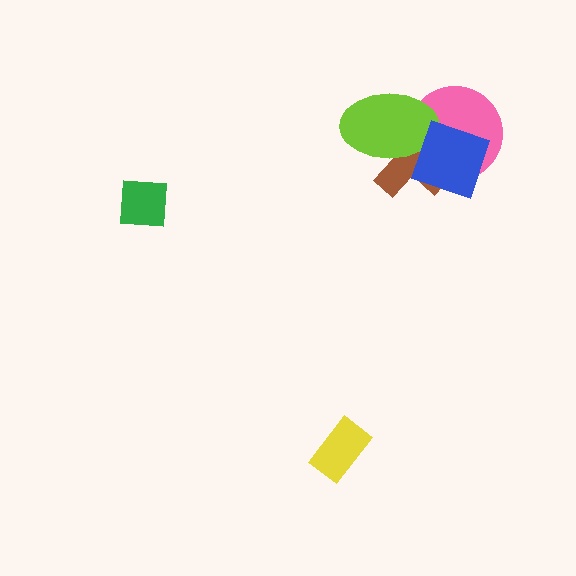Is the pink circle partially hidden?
Yes, it is partially covered by another shape.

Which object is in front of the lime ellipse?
The blue square is in front of the lime ellipse.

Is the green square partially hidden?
No, no other shape covers it.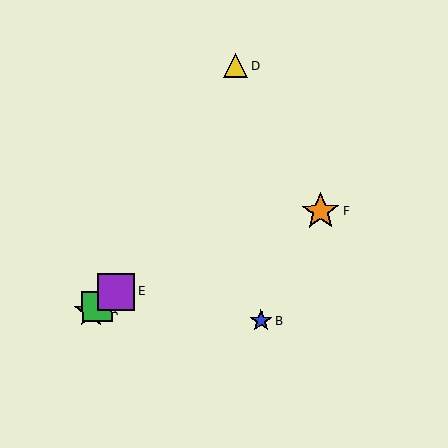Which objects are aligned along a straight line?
Objects A, C, E are aligned along a straight line.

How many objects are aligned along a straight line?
3 objects (A, C, E) are aligned along a straight line.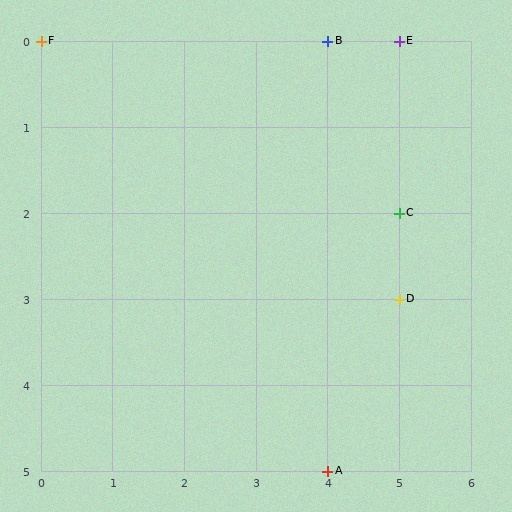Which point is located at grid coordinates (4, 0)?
Point B is at (4, 0).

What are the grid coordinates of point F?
Point F is at grid coordinates (0, 0).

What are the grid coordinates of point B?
Point B is at grid coordinates (4, 0).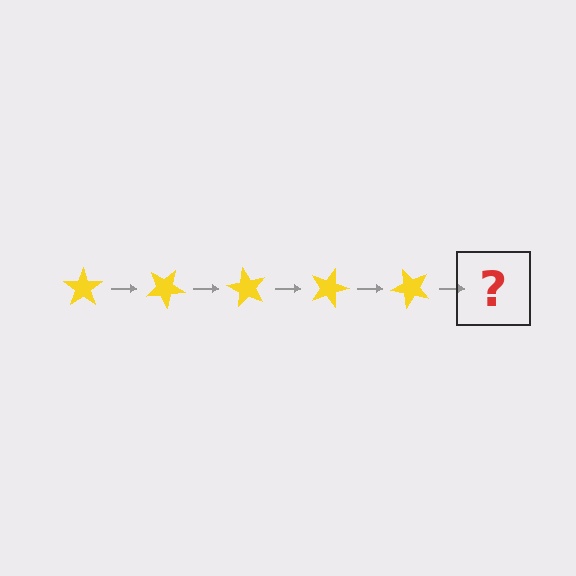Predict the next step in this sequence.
The next step is a yellow star rotated 150 degrees.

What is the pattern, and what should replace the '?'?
The pattern is that the star rotates 30 degrees each step. The '?' should be a yellow star rotated 150 degrees.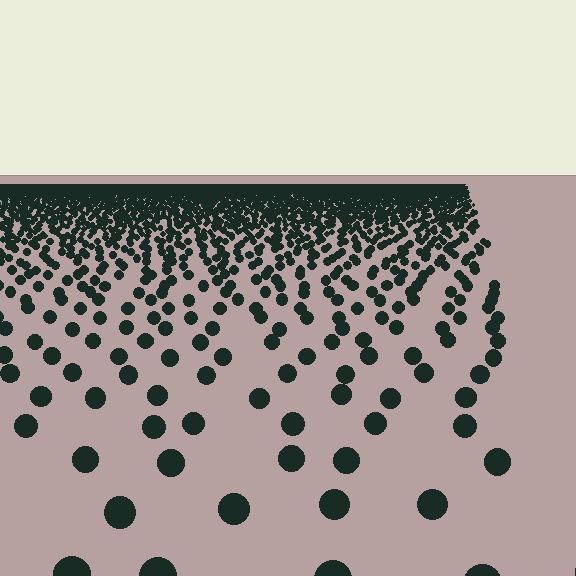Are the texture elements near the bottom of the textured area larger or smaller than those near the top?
Larger. Near the bottom, elements are closer to the viewer and appear at a bigger on-screen size.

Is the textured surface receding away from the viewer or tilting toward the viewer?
The surface is receding away from the viewer. Texture elements get smaller and denser toward the top.